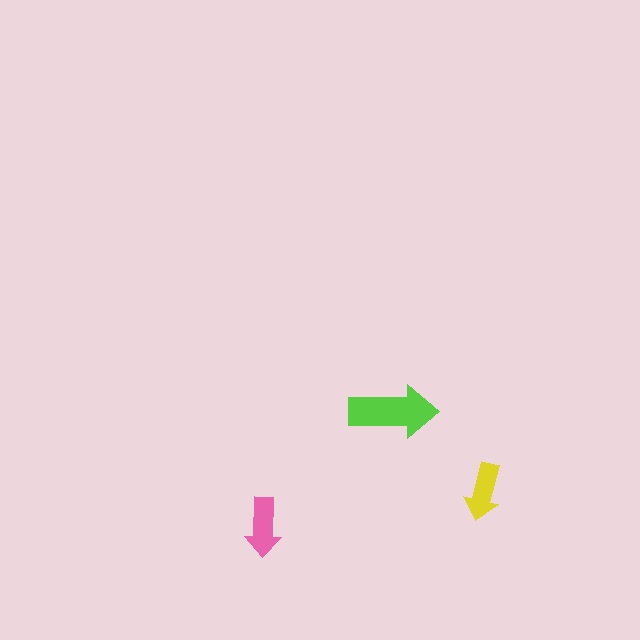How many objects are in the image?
There are 3 objects in the image.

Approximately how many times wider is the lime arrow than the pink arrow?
About 1.5 times wider.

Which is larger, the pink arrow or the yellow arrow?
The pink one.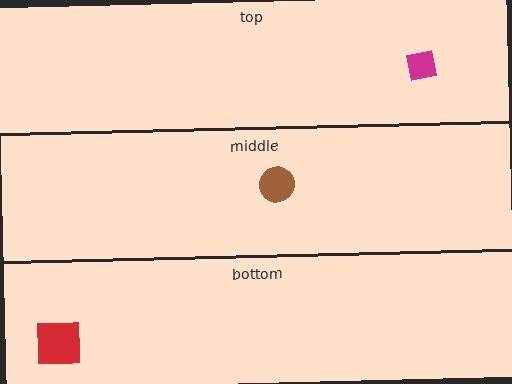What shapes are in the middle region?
The brown circle.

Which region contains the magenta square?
The top region.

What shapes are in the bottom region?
The red square.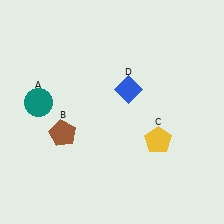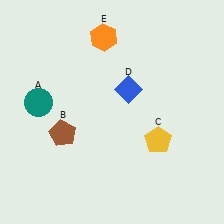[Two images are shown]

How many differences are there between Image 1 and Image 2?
There is 1 difference between the two images.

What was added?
An orange hexagon (E) was added in Image 2.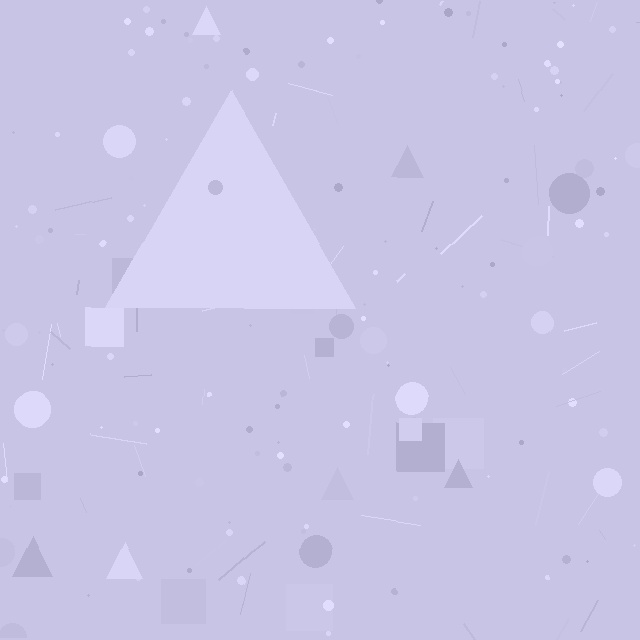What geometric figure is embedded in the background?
A triangle is embedded in the background.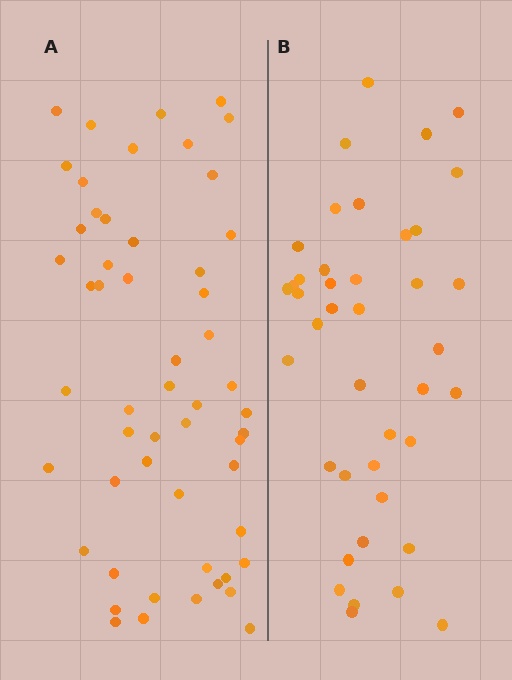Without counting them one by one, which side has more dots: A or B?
Region A (the left region) has more dots.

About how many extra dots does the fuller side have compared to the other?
Region A has approximately 15 more dots than region B.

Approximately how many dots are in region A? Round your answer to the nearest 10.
About 50 dots. (The exact count is 54, which rounds to 50.)